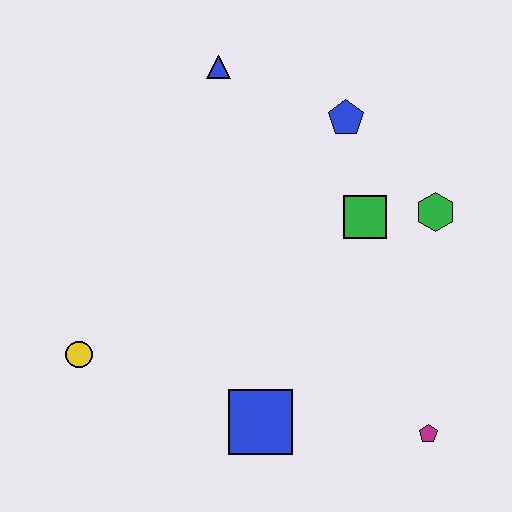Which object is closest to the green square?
The green hexagon is closest to the green square.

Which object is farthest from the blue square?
The blue triangle is farthest from the blue square.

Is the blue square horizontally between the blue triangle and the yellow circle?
No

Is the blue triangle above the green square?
Yes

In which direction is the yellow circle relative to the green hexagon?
The yellow circle is to the left of the green hexagon.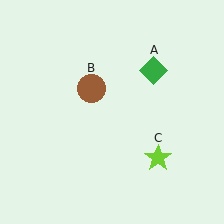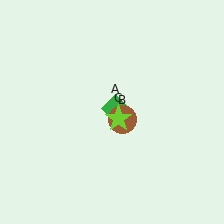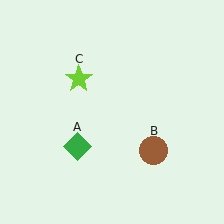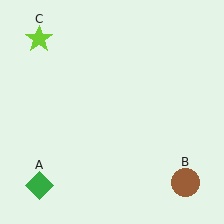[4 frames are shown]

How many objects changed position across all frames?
3 objects changed position: green diamond (object A), brown circle (object B), lime star (object C).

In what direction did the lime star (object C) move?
The lime star (object C) moved up and to the left.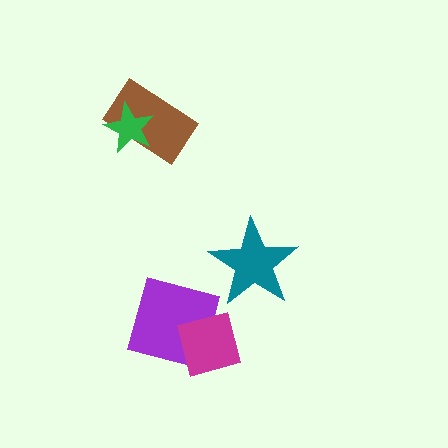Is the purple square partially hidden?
Yes, it is partially covered by another shape.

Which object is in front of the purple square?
The magenta square is in front of the purple square.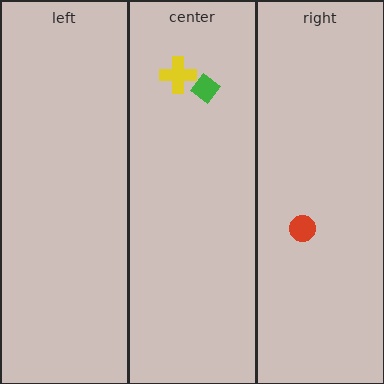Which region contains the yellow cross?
The center region.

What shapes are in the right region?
The red circle.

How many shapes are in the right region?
1.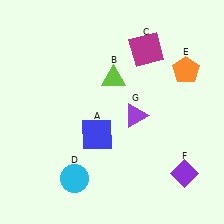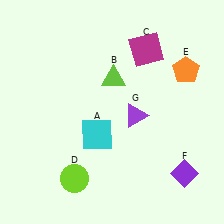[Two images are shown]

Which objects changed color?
A changed from blue to cyan. D changed from cyan to lime.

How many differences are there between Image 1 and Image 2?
There are 2 differences between the two images.